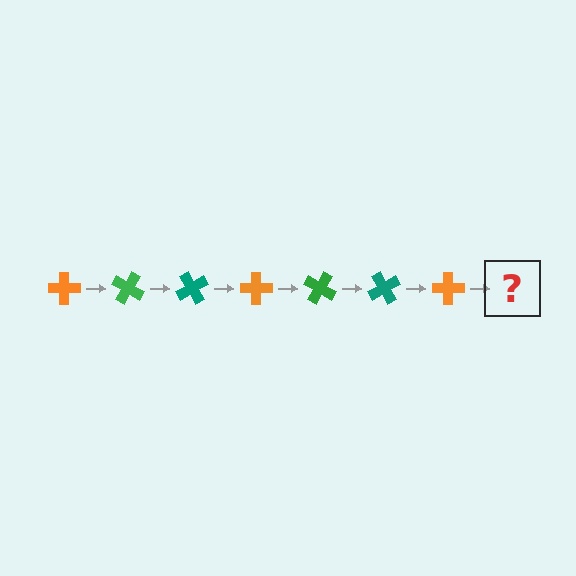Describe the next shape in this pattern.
It should be a green cross, rotated 210 degrees from the start.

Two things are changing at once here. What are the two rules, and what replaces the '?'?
The two rules are that it rotates 30 degrees each step and the color cycles through orange, green, and teal. The '?' should be a green cross, rotated 210 degrees from the start.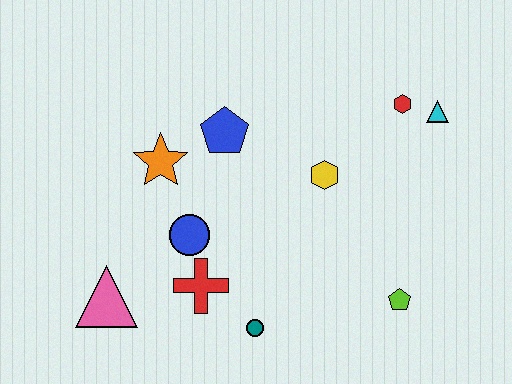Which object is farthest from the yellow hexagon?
The pink triangle is farthest from the yellow hexagon.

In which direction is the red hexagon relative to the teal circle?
The red hexagon is above the teal circle.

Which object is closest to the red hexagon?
The cyan triangle is closest to the red hexagon.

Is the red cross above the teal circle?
Yes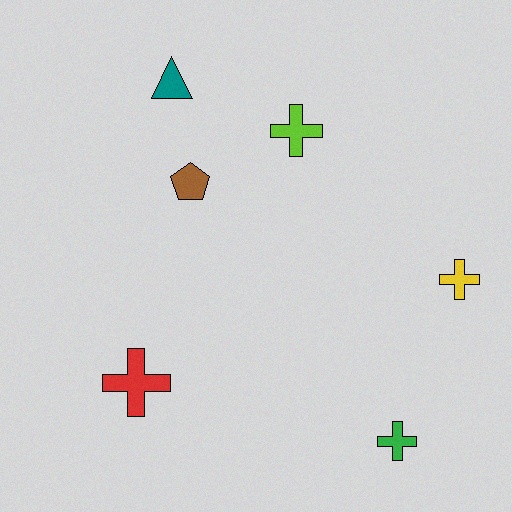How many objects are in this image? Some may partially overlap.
There are 6 objects.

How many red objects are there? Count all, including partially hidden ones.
There is 1 red object.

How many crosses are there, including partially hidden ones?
There are 4 crosses.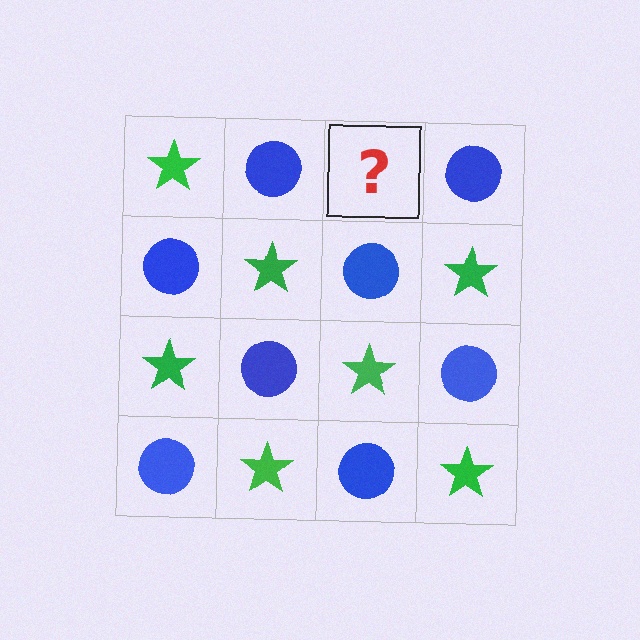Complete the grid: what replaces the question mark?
The question mark should be replaced with a green star.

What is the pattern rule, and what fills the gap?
The rule is that it alternates green star and blue circle in a checkerboard pattern. The gap should be filled with a green star.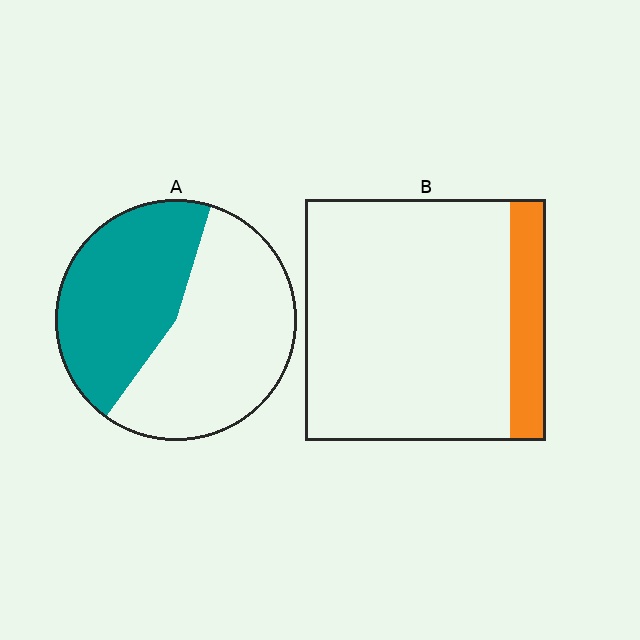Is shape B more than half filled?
No.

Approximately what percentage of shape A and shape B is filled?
A is approximately 45% and B is approximately 15%.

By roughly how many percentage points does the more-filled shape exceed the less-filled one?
By roughly 30 percentage points (A over B).